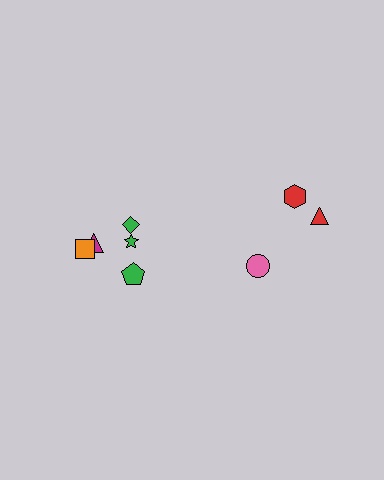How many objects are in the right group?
There are 3 objects.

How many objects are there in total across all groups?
There are 8 objects.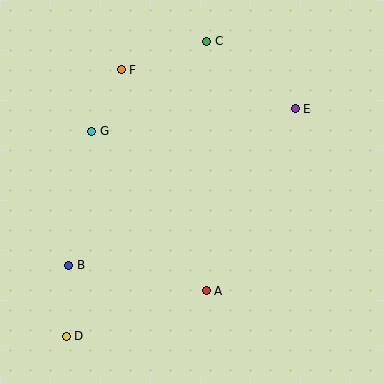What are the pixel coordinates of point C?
Point C is at (207, 41).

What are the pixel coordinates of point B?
Point B is at (69, 265).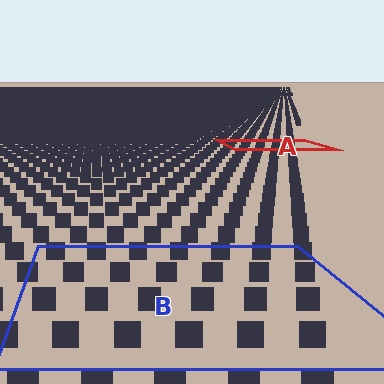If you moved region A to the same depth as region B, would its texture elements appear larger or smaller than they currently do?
They would appear larger. At a closer depth, the same texture elements are projected at a bigger on-screen size.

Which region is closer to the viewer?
Region B is closer. The texture elements there are larger and more spread out.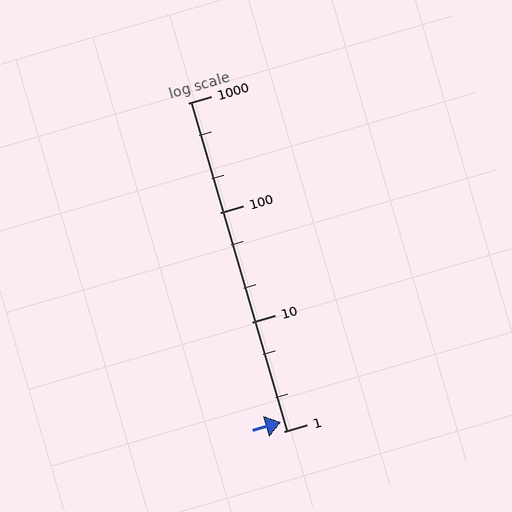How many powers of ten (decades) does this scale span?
The scale spans 3 decades, from 1 to 1000.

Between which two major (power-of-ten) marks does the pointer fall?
The pointer is between 1 and 10.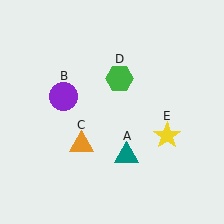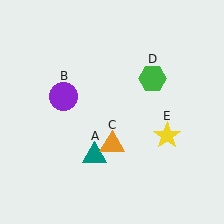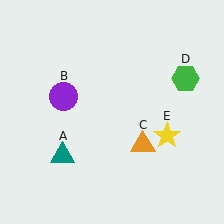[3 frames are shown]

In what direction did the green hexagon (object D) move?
The green hexagon (object D) moved right.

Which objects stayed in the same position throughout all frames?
Purple circle (object B) and yellow star (object E) remained stationary.